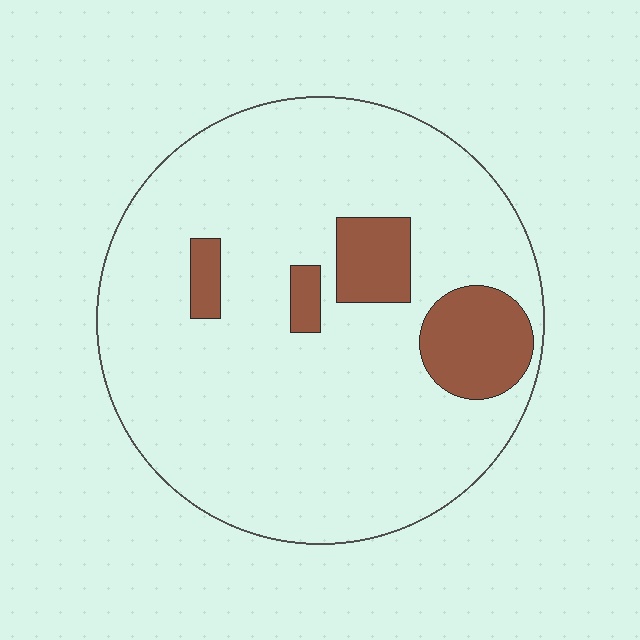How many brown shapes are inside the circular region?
4.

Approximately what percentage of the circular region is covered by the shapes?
Approximately 15%.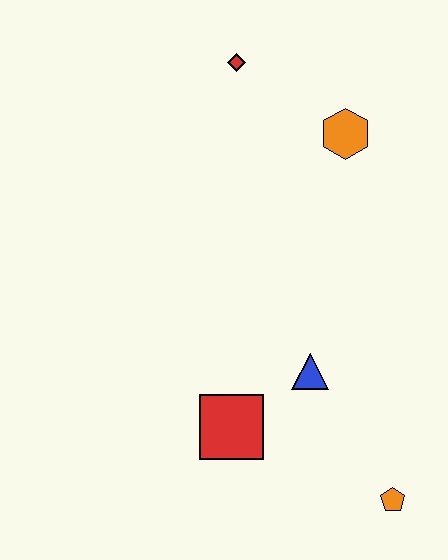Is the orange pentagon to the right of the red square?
Yes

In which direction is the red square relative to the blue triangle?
The red square is to the left of the blue triangle.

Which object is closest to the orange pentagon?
The blue triangle is closest to the orange pentagon.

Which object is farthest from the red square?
The red diamond is farthest from the red square.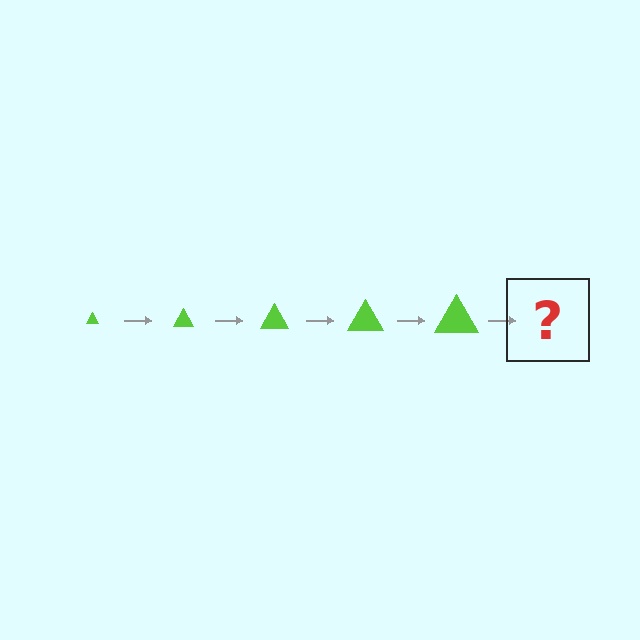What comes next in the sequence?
The next element should be a lime triangle, larger than the previous one.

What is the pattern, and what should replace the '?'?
The pattern is that the triangle gets progressively larger each step. The '?' should be a lime triangle, larger than the previous one.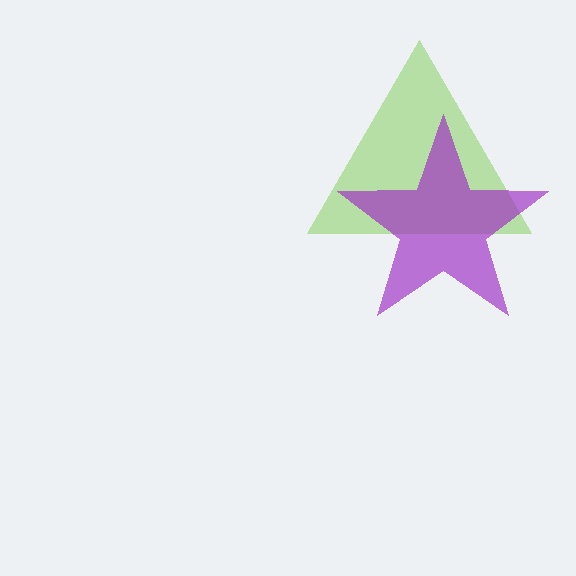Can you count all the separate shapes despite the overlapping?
Yes, there are 2 separate shapes.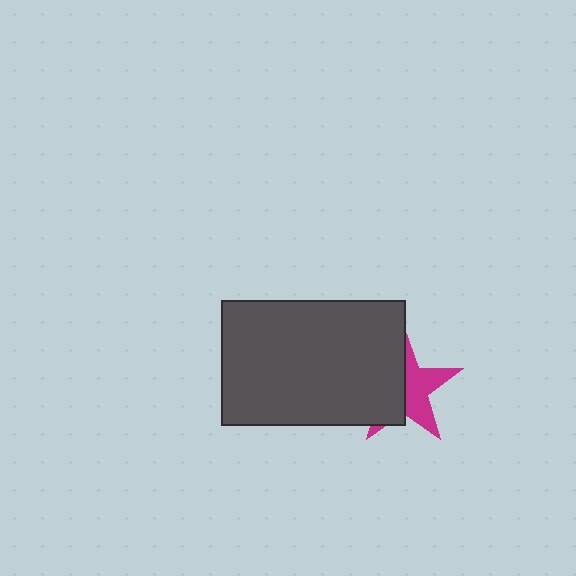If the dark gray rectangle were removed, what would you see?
You would see the complete magenta star.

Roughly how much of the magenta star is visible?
About half of it is visible (roughly 49%).